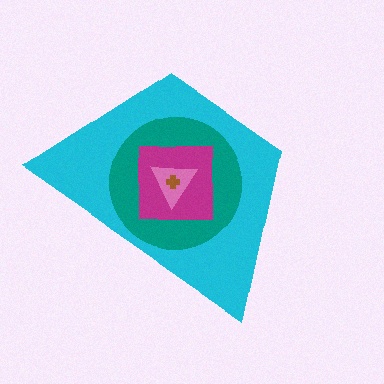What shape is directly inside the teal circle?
The magenta square.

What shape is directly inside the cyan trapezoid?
The teal circle.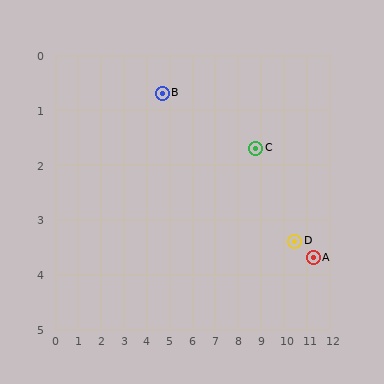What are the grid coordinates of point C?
Point C is at approximately (8.8, 1.7).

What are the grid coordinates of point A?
Point A is at approximately (11.3, 3.7).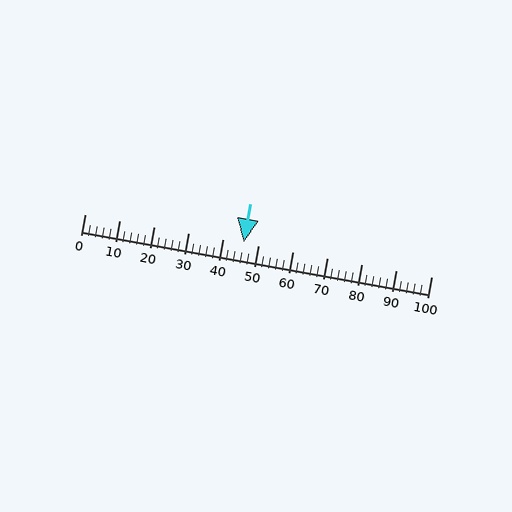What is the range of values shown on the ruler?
The ruler shows values from 0 to 100.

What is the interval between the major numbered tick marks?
The major tick marks are spaced 10 units apart.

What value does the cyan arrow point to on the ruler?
The cyan arrow points to approximately 46.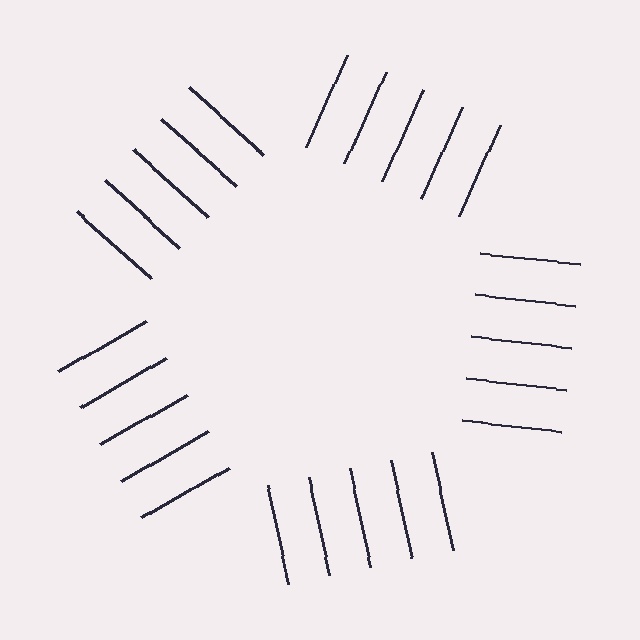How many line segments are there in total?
25 — 5 along each of the 5 edges.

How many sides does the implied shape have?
5 sides — the line-ends trace a pentagon.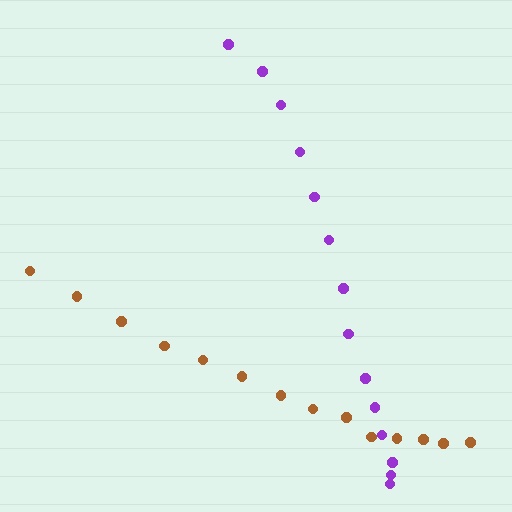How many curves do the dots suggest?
There are 2 distinct paths.